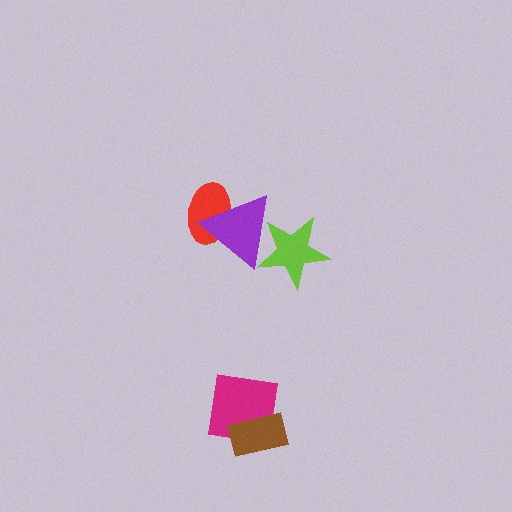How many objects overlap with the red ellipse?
1 object overlaps with the red ellipse.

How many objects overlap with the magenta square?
1 object overlaps with the magenta square.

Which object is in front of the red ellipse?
The purple triangle is in front of the red ellipse.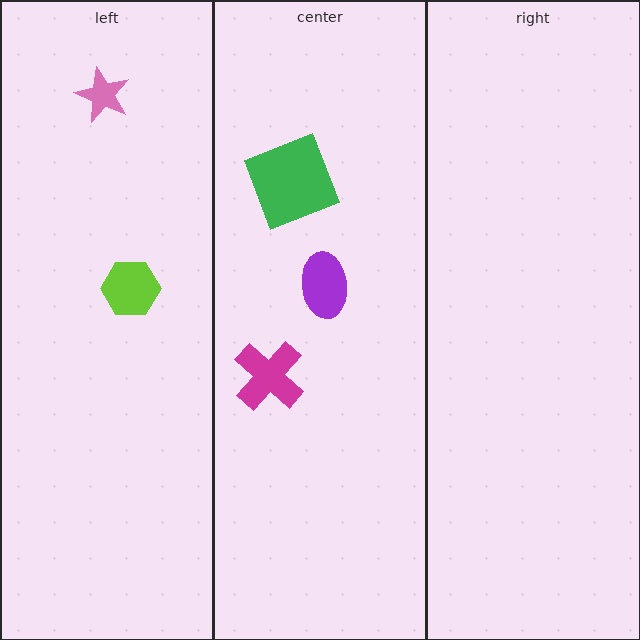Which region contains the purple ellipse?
The center region.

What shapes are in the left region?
The lime hexagon, the pink star.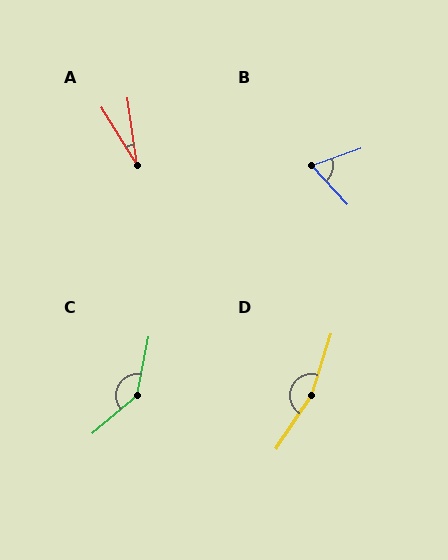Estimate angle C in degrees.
Approximately 141 degrees.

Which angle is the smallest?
A, at approximately 24 degrees.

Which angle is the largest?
D, at approximately 164 degrees.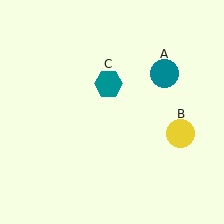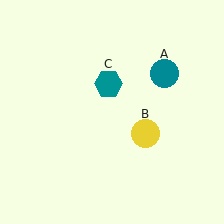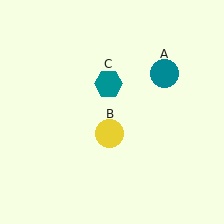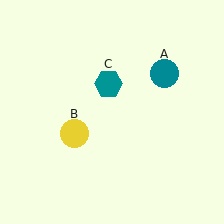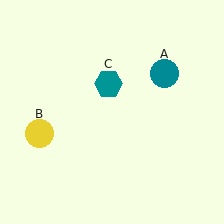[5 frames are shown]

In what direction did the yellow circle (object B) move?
The yellow circle (object B) moved left.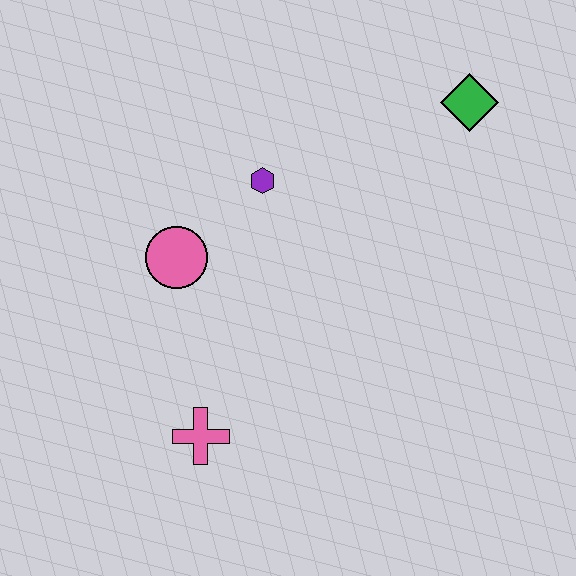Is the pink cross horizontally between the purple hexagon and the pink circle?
Yes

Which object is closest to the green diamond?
The purple hexagon is closest to the green diamond.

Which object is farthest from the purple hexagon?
The pink cross is farthest from the purple hexagon.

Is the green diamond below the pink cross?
No